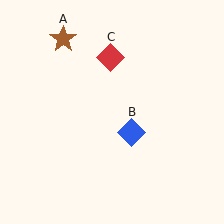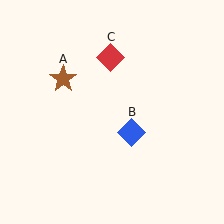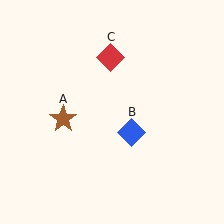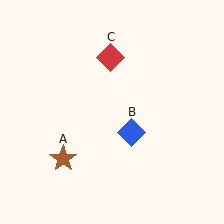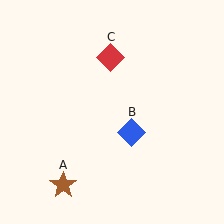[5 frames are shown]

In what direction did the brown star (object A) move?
The brown star (object A) moved down.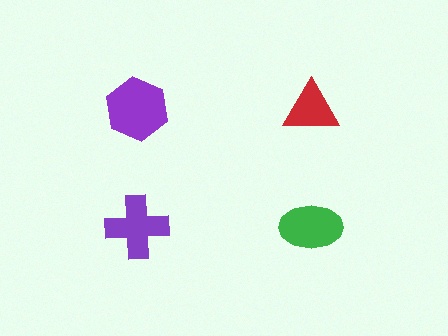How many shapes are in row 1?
2 shapes.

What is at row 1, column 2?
A red triangle.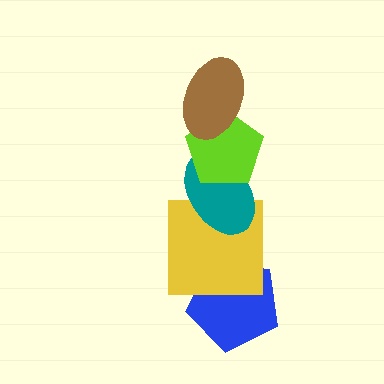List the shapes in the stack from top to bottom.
From top to bottom: the brown ellipse, the lime pentagon, the teal ellipse, the yellow square, the blue pentagon.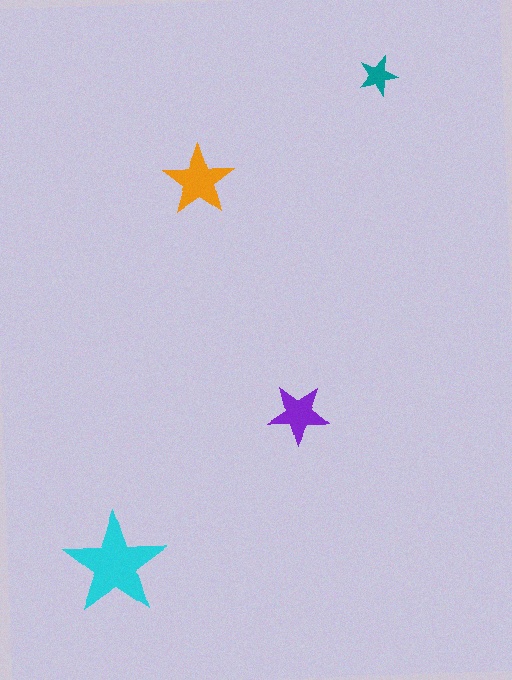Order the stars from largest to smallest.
the cyan one, the orange one, the purple one, the teal one.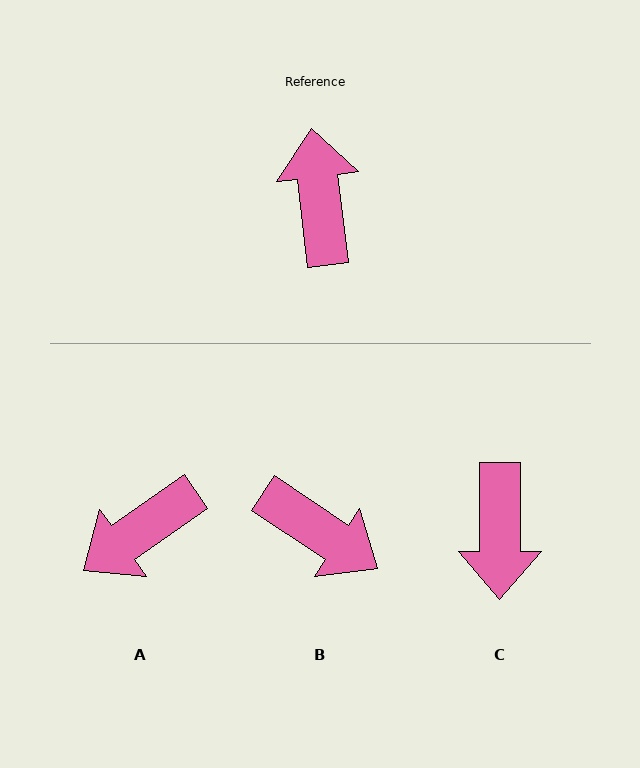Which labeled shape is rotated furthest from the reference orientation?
C, about 173 degrees away.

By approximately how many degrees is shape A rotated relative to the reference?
Approximately 118 degrees counter-clockwise.